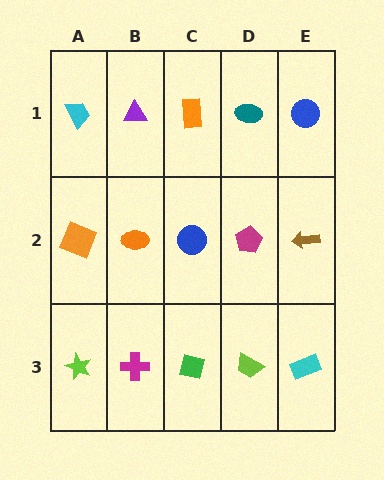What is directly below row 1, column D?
A magenta pentagon.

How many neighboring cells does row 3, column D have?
3.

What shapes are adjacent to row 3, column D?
A magenta pentagon (row 2, column D), a green square (row 3, column C), a cyan rectangle (row 3, column E).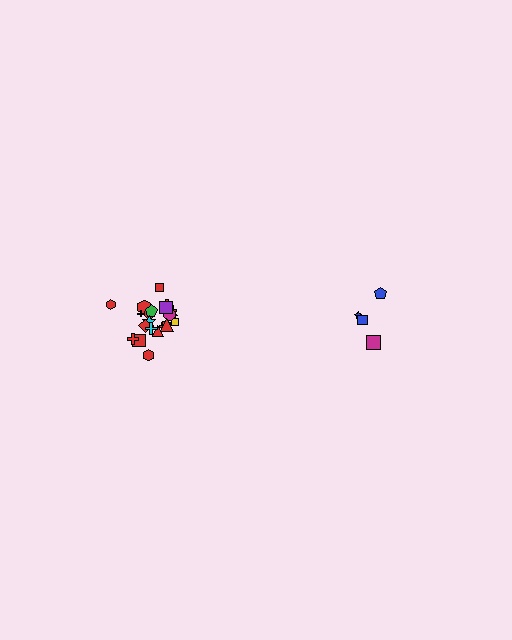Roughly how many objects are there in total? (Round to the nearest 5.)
Roughly 25 objects in total.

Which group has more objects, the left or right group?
The left group.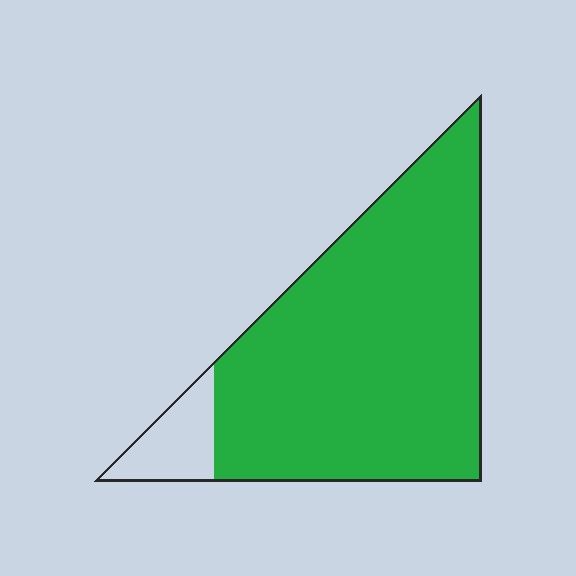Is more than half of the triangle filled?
Yes.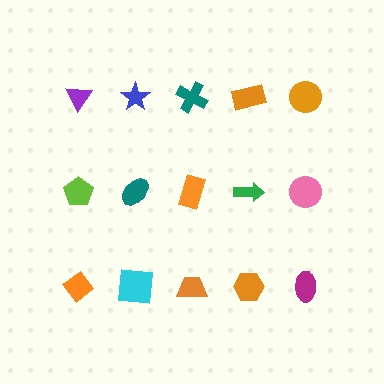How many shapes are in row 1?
5 shapes.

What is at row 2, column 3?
An orange rectangle.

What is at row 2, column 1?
A lime pentagon.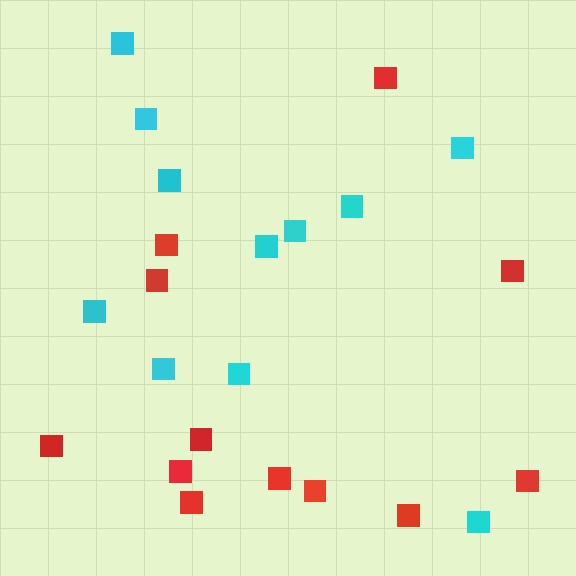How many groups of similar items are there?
There are 2 groups: one group of cyan squares (11) and one group of red squares (12).